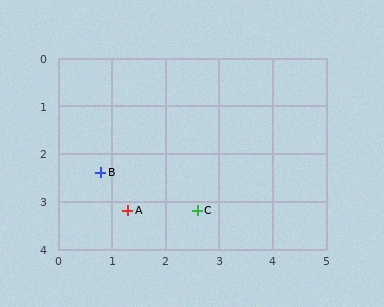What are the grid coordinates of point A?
Point A is at approximately (1.3, 3.2).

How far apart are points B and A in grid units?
Points B and A are about 0.9 grid units apart.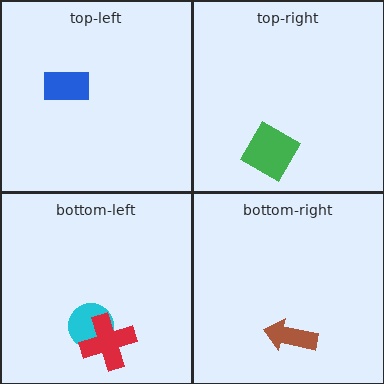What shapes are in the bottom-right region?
The brown arrow.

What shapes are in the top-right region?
The green diamond.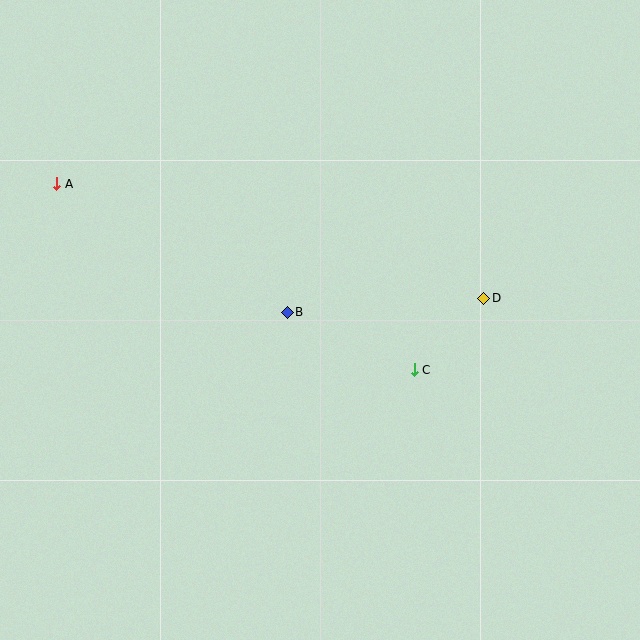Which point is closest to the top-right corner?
Point D is closest to the top-right corner.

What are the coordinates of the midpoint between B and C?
The midpoint between B and C is at (351, 341).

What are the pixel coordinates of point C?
Point C is at (414, 370).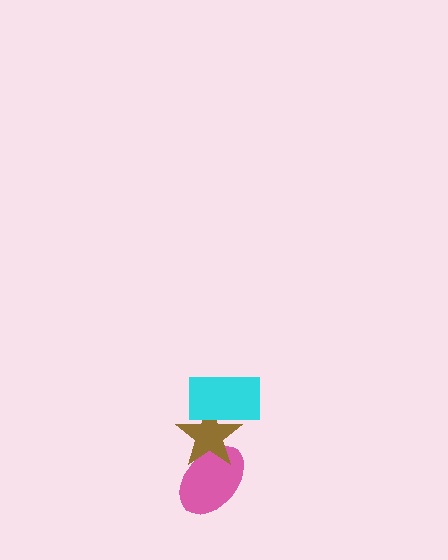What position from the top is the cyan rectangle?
The cyan rectangle is 1st from the top.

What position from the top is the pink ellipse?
The pink ellipse is 3rd from the top.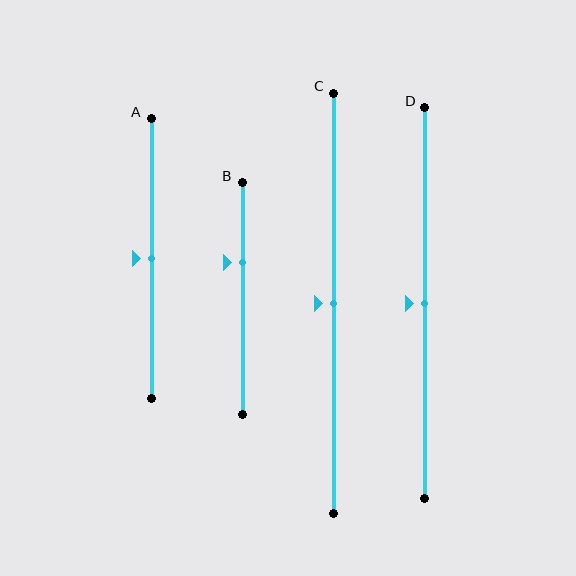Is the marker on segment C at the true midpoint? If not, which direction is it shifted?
Yes, the marker on segment C is at the true midpoint.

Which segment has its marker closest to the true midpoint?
Segment A has its marker closest to the true midpoint.